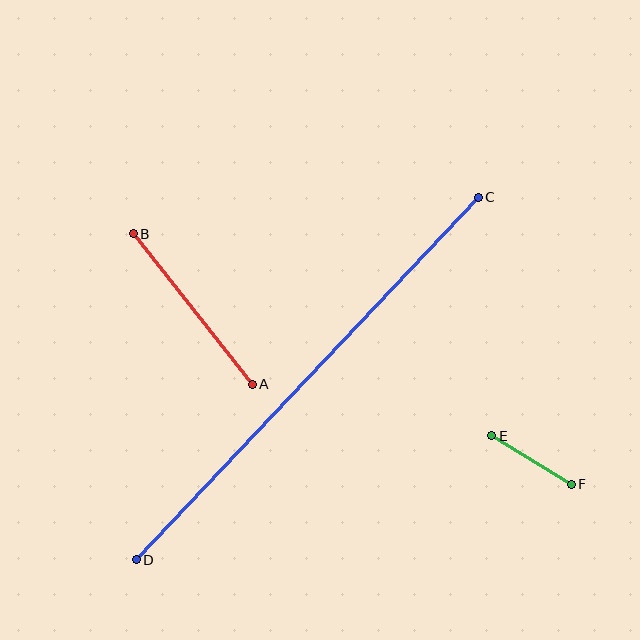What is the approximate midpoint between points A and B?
The midpoint is at approximately (193, 309) pixels.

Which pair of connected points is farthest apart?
Points C and D are farthest apart.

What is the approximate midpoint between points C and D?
The midpoint is at approximately (307, 379) pixels.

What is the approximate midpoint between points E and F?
The midpoint is at approximately (531, 460) pixels.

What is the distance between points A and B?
The distance is approximately 192 pixels.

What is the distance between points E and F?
The distance is approximately 93 pixels.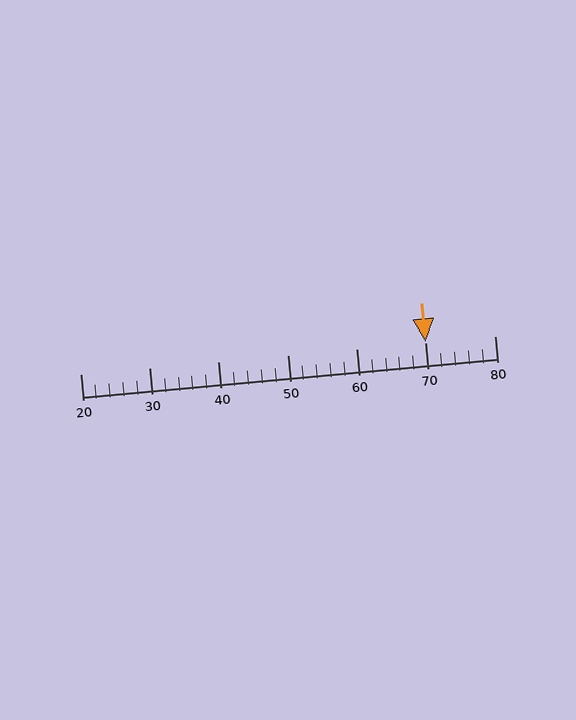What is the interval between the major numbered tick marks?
The major tick marks are spaced 10 units apart.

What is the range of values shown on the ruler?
The ruler shows values from 20 to 80.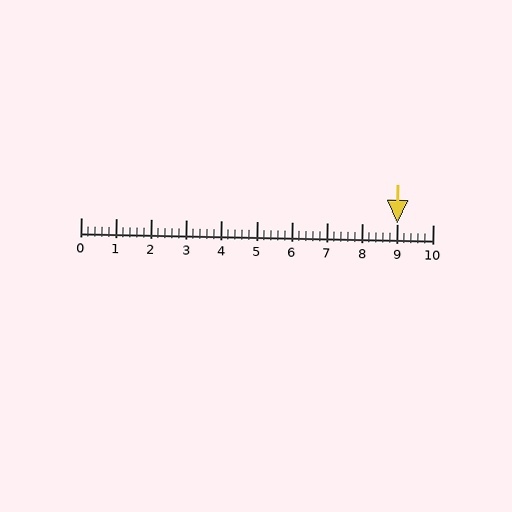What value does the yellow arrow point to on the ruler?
The yellow arrow points to approximately 9.0.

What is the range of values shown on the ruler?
The ruler shows values from 0 to 10.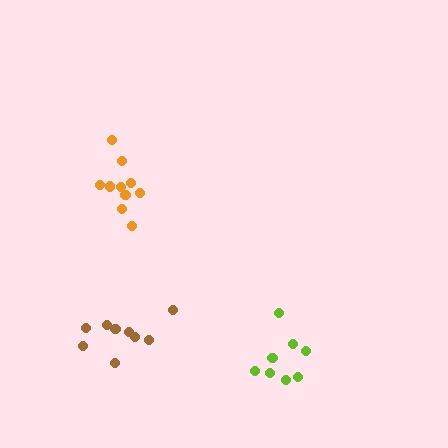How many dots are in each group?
Group 1: 8 dots, Group 2: 11 dots, Group 3: 9 dots (28 total).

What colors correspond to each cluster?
The clusters are colored: lime, orange, brown.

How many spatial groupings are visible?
There are 3 spatial groupings.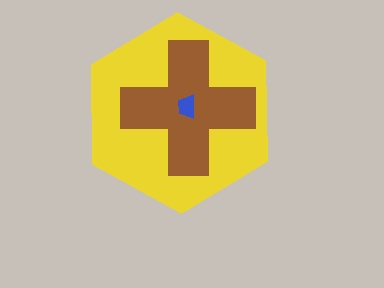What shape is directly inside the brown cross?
The blue trapezoid.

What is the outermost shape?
The yellow hexagon.